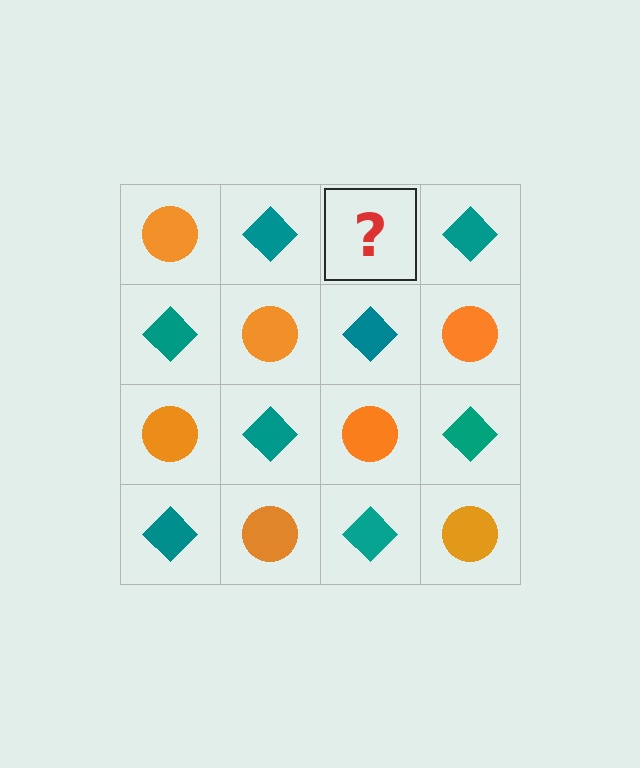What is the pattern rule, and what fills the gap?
The rule is that it alternates orange circle and teal diamond in a checkerboard pattern. The gap should be filled with an orange circle.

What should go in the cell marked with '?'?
The missing cell should contain an orange circle.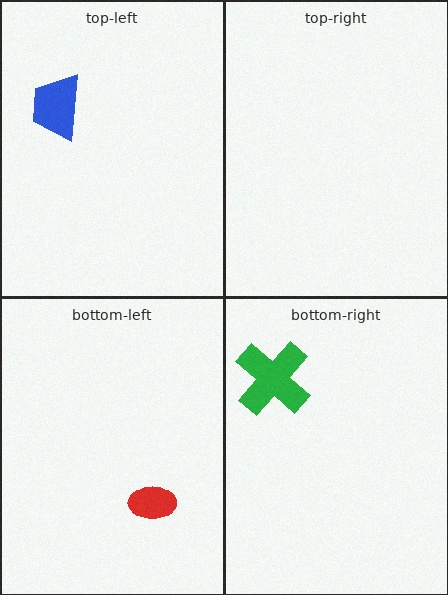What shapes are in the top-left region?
The blue trapezoid.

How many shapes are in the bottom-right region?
1.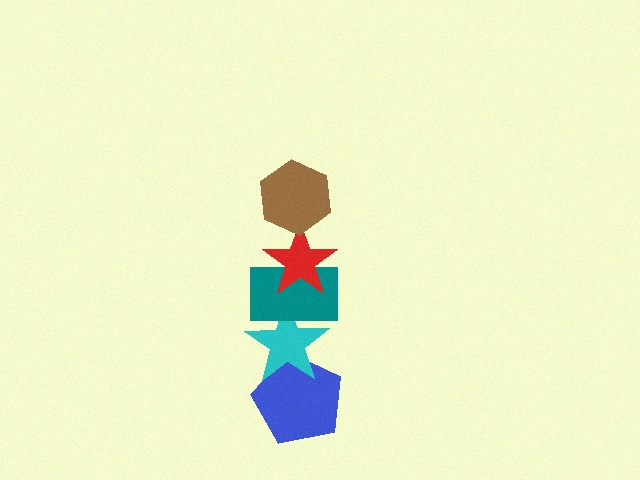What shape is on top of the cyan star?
The teal rectangle is on top of the cyan star.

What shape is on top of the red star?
The brown hexagon is on top of the red star.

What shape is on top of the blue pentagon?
The cyan star is on top of the blue pentagon.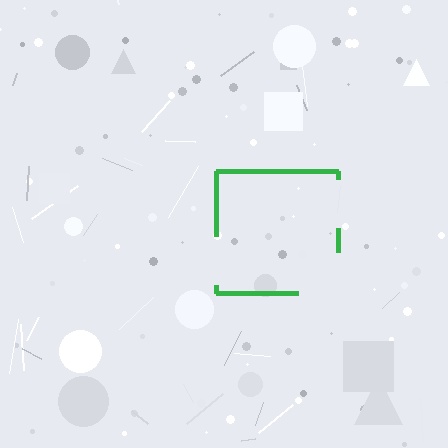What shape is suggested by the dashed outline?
The dashed outline suggests a square.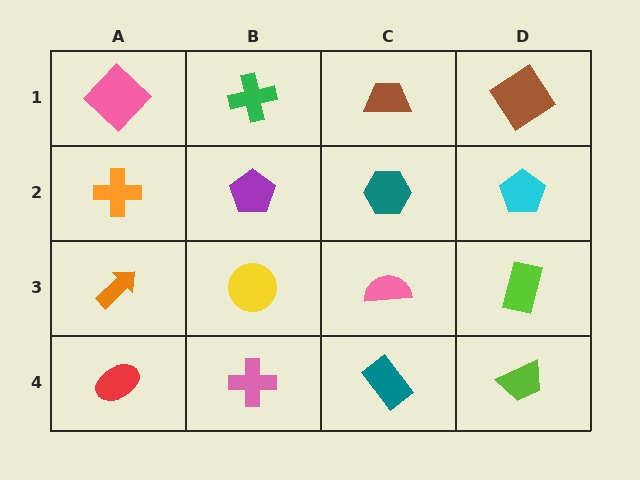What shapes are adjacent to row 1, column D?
A cyan pentagon (row 2, column D), a brown trapezoid (row 1, column C).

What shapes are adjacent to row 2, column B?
A green cross (row 1, column B), a yellow circle (row 3, column B), an orange cross (row 2, column A), a teal hexagon (row 2, column C).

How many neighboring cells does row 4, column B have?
3.